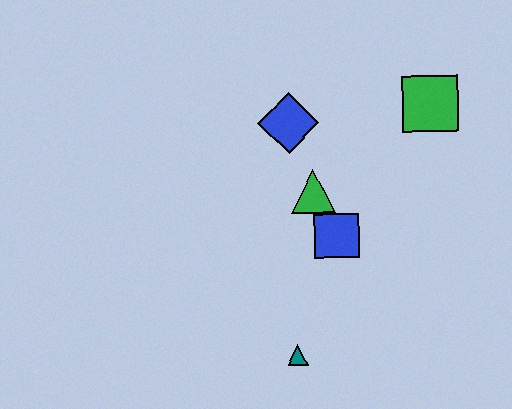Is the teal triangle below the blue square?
Yes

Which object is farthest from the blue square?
The green square is farthest from the blue square.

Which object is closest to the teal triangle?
The blue square is closest to the teal triangle.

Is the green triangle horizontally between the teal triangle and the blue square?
Yes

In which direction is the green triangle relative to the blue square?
The green triangle is above the blue square.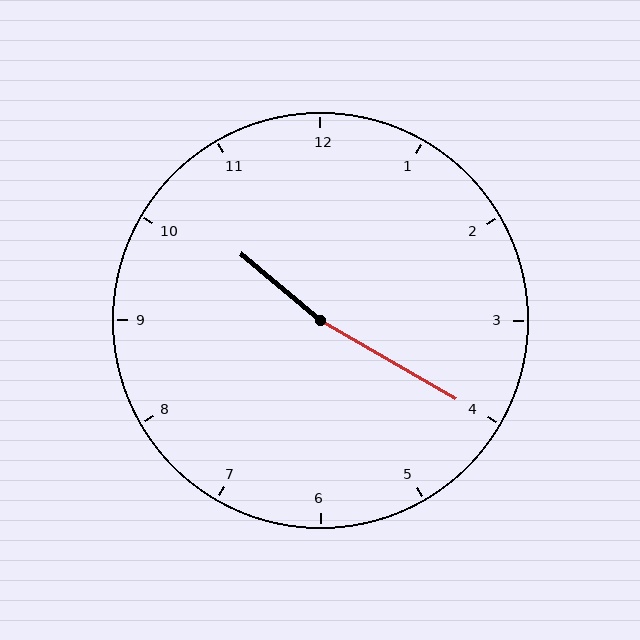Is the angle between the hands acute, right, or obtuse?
It is obtuse.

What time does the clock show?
10:20.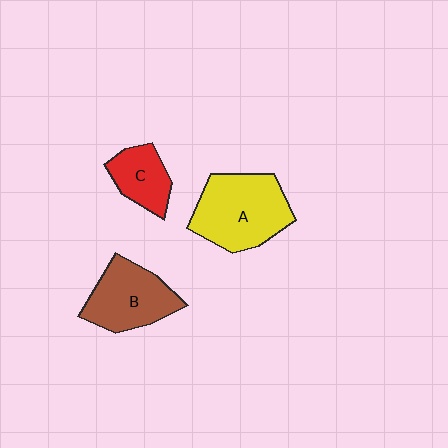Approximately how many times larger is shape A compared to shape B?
Approximately 1.3 times.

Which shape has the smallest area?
Shape C (red).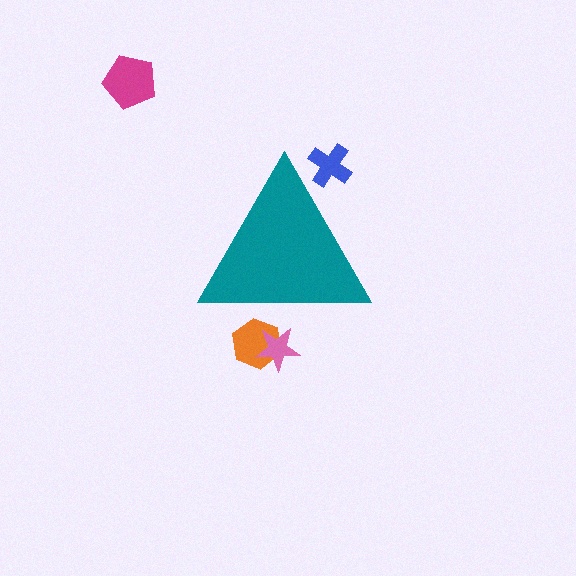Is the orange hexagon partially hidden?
Yes, the orange hexagon is partially hidden behind the teal triangle.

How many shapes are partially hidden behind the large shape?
3 shapes are partially hidden.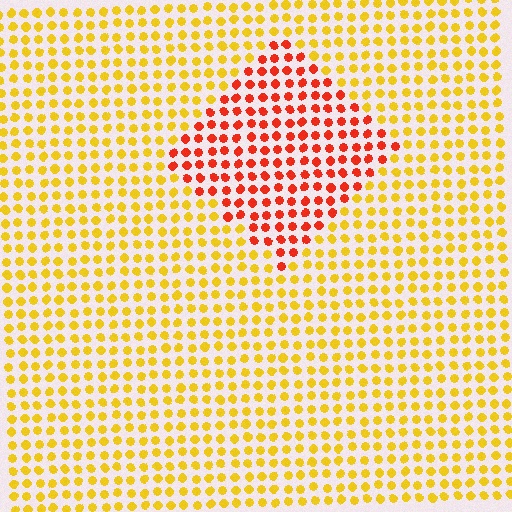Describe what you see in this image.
The image is filled with small yellow elements in a uniform arrangement. A diamond-shaped region is visible where the elements are tinted to a slightly different hue, forming a subtle color boundary.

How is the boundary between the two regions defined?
The boundary is defined purely by a slight shift in hue (about 45 degrees). Spacing, size, and orientation are identical on both sides.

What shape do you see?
I see a diamond.